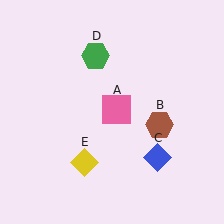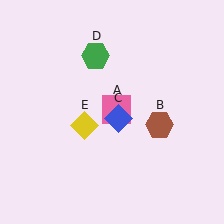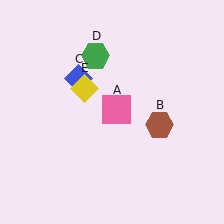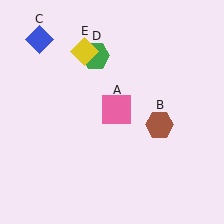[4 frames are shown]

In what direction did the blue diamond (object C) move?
The blue diamond (object C) moved up and to the left.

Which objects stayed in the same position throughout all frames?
Pink square (object A) and brown hexagon (object B) and green hexagon (object D) remained stationary.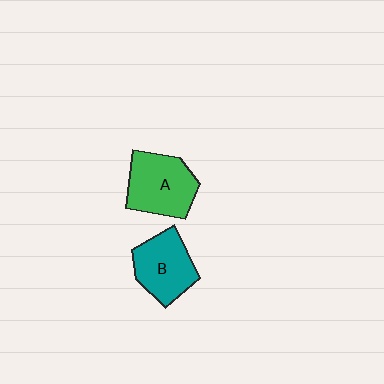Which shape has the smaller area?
Shape B (teal).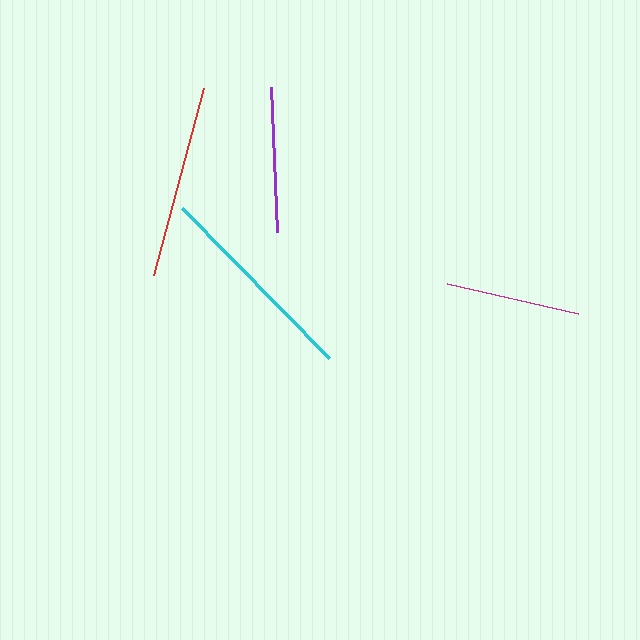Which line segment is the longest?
The cyan line is the longest at approximately 209 pixels.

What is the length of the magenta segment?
The magenta segment is approximately 134 pixels long.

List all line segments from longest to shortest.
From longest to shortest: cyan, red, purple, magenta.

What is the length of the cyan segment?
The cyan segment is approximately 209 pixels long.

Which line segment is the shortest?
The magenta line is the shortest at approximately 134 pixels.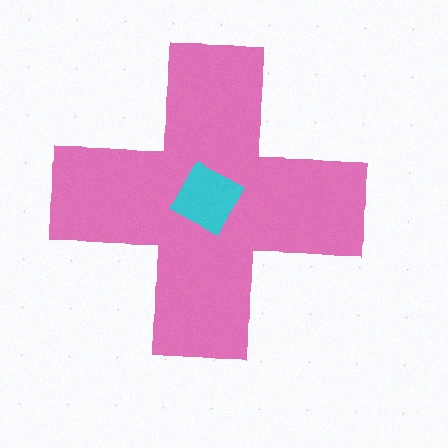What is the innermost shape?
The cyan diamond.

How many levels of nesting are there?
2.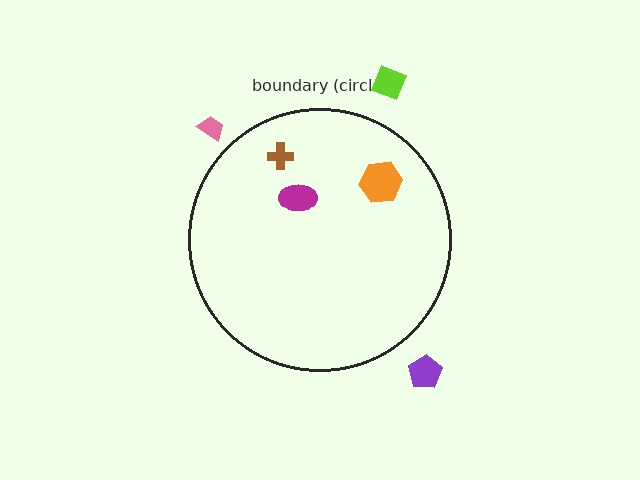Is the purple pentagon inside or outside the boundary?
Outside.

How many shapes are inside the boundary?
3 inside, 3 outside.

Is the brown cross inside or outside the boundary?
Inside.